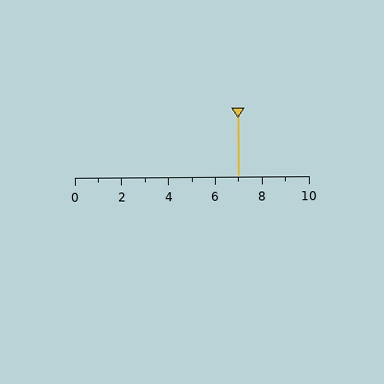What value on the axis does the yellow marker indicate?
The marker indicates approximately 7.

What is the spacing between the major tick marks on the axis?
The major ticks are spaced 2 apart.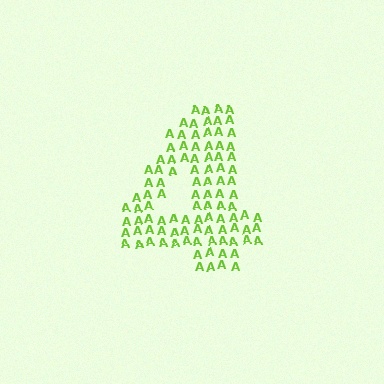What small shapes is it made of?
It is made of small letter A's.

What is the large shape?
The large shape is the digit 4.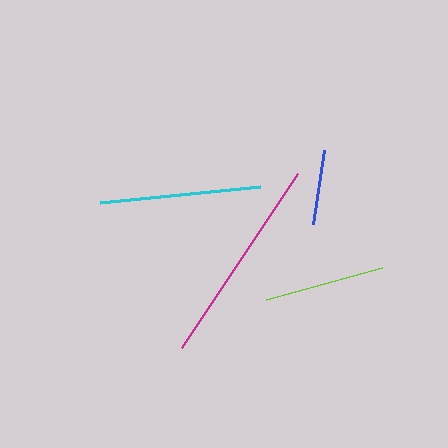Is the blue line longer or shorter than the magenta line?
The magenta line is longer than the blue line.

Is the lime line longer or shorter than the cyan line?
The cyan line is longer than the lime line.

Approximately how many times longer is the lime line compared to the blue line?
The lime line is approximately 1.6 times the length of the blue line.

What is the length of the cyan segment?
The cyan segment is approximately 160 pixels long.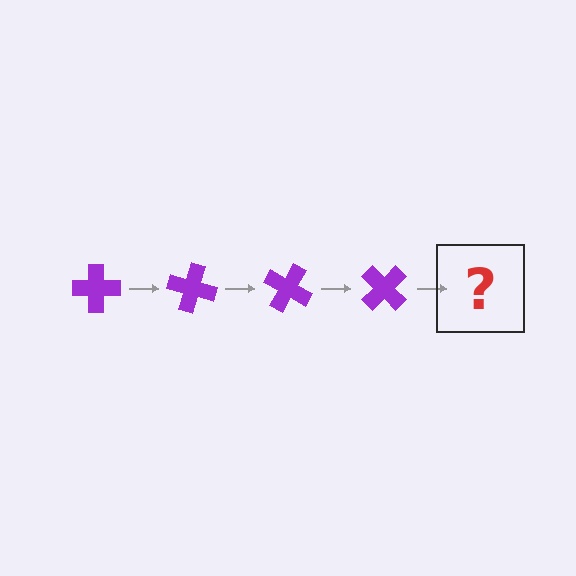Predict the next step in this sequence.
The next step is a purple cross rotated 60 degrees.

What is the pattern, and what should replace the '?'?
The pattern is that the cross rotates 15 degrees each step. The '?' should be a purple cross rotated 60 degrees.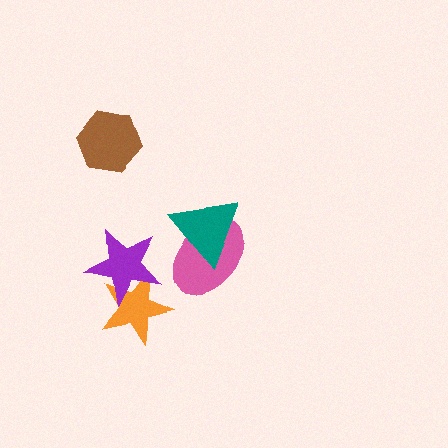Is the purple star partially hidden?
No, no other shape covers it.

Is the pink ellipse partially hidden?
Yes, it is partially covered by another shape.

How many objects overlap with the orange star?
1 object overlaps with the orange star.